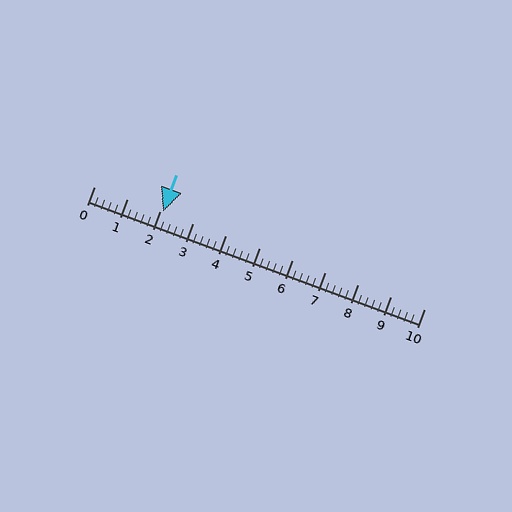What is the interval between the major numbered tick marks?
The major tick marks are spaced 1 units apart.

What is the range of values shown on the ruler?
The ruler shows values from 0 to 10.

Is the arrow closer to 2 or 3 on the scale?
The arrow is closer to 2.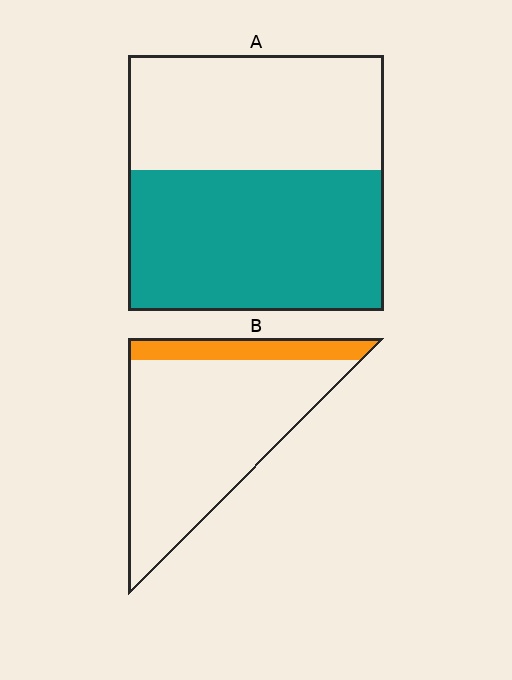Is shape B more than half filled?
No.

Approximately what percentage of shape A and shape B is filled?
A is approximately 55% and B is approximately 15%.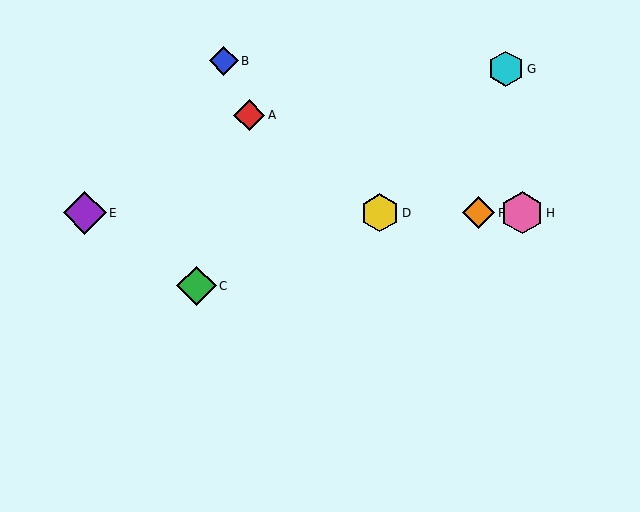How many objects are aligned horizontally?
4 objects (D, E, F, H) are aligned horizontally.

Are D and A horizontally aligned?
No, D is at y≈213 and A is at y≈115.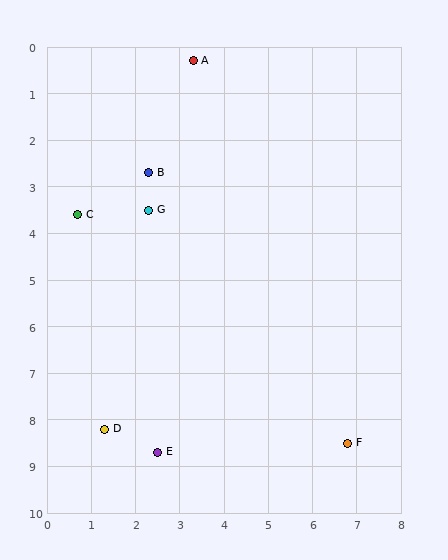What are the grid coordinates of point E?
Point E is at approximately (2.5, 8.7).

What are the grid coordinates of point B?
Point B is at approximately (2.3, 2.7).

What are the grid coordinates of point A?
Point A is at approximately (3.3, 0.3).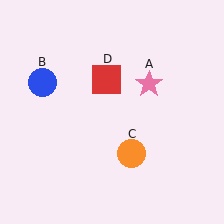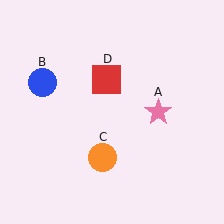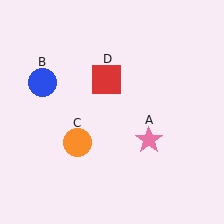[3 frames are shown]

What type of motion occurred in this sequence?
The pink star (object A), orange circle (object C) rotated clockwise around the center of the scene.